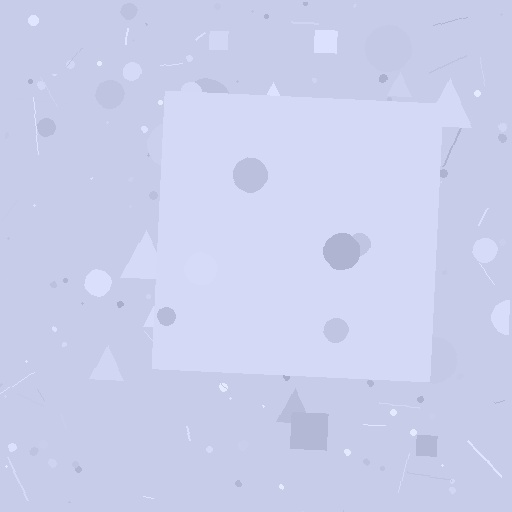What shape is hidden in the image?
A square is hidden in the image.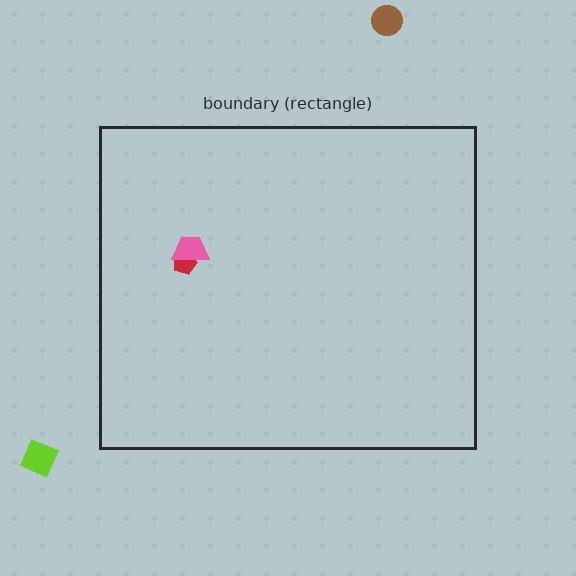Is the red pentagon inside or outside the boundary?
Inside.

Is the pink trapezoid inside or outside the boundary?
Inside.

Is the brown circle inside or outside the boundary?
Outside.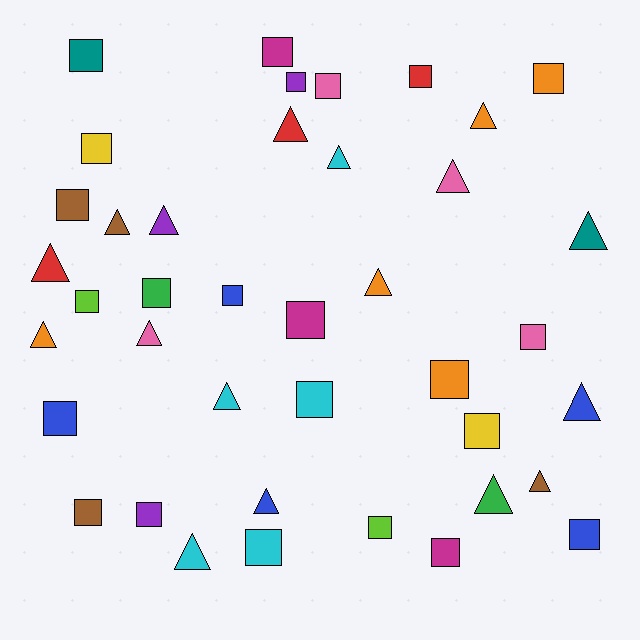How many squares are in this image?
There are 23 squares.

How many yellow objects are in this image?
There are 2 yellow objects.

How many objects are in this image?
There are 40 objects.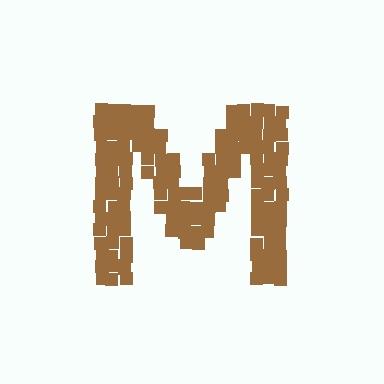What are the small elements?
The small elements are squares.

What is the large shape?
The large shape is the letter M.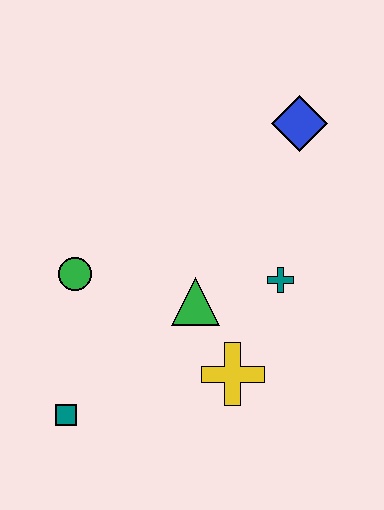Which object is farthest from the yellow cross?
The blue diamond is farthest from the yellow cross.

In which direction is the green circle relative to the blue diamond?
The green circle is to the left of the blue diamond.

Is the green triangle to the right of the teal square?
Yes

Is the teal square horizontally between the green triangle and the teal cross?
No